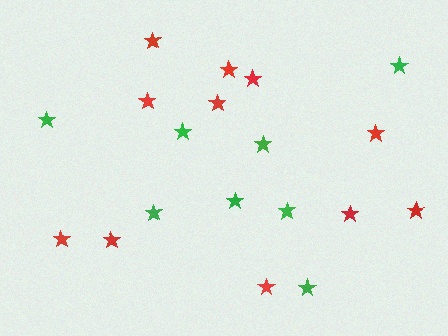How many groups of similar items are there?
There are 2 groups: one group of green stars (8) and one group of red stars (11).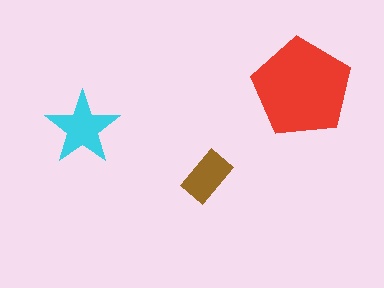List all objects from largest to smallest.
The red pentagon, the cyan star, the brown rectangle.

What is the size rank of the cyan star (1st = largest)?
2nd.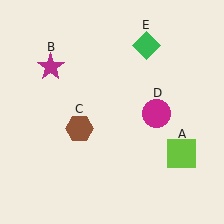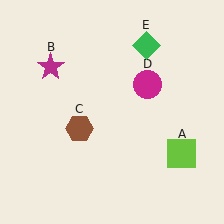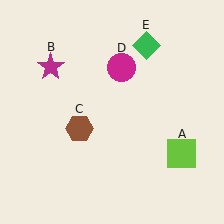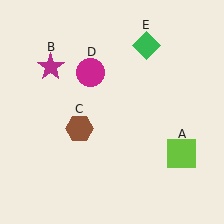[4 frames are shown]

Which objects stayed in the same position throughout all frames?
Lime square (object A) and magenta star (object B) and brown hexagon (object C) and green diamond (object E) remained stationary.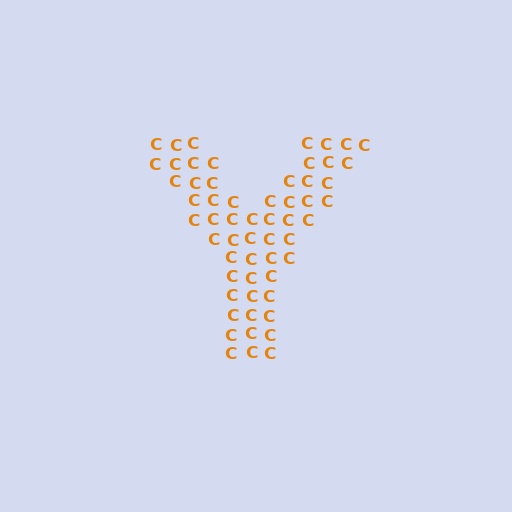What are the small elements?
The small elements are letter C's.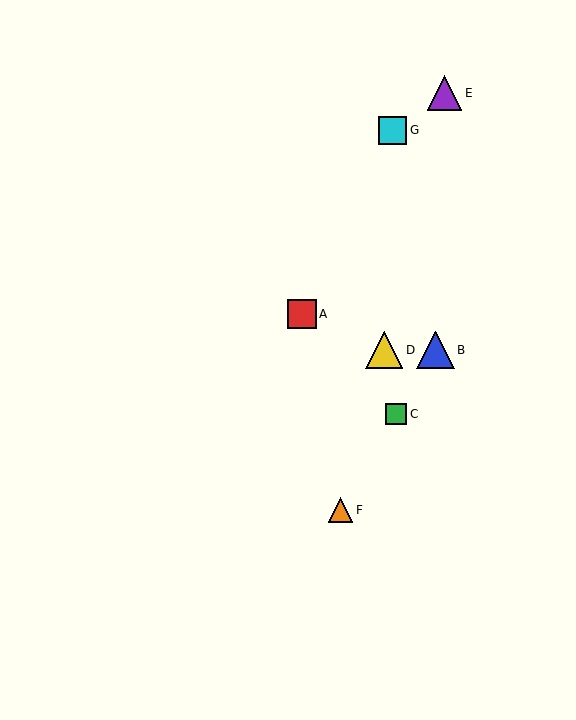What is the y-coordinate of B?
Object B is at y≈350.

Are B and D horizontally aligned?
Yes, both are at y≈350.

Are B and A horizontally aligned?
No, B is at y≈350 and A is at y≈314.